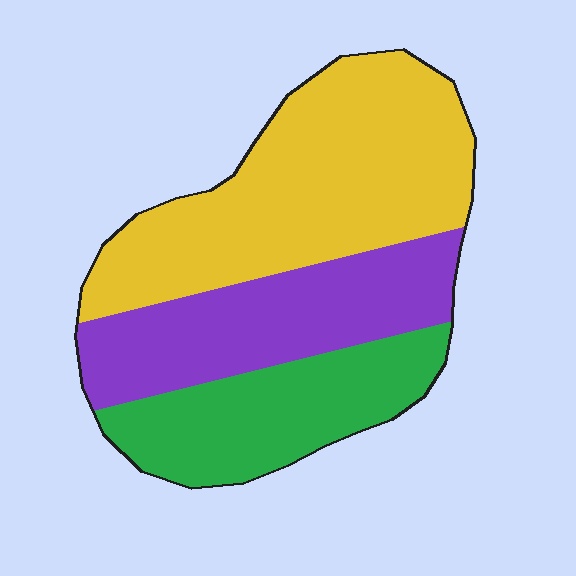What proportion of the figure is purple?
Purple takes up between a quarter and a half of the figure.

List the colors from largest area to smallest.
From largest to smallest: yellow, purple, green.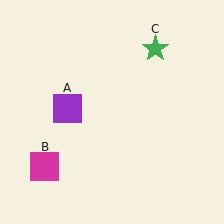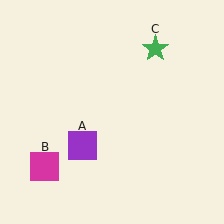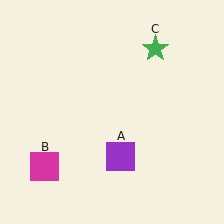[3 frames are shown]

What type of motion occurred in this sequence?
The purple square (object A) rotated counterclockwise around the center of the scene.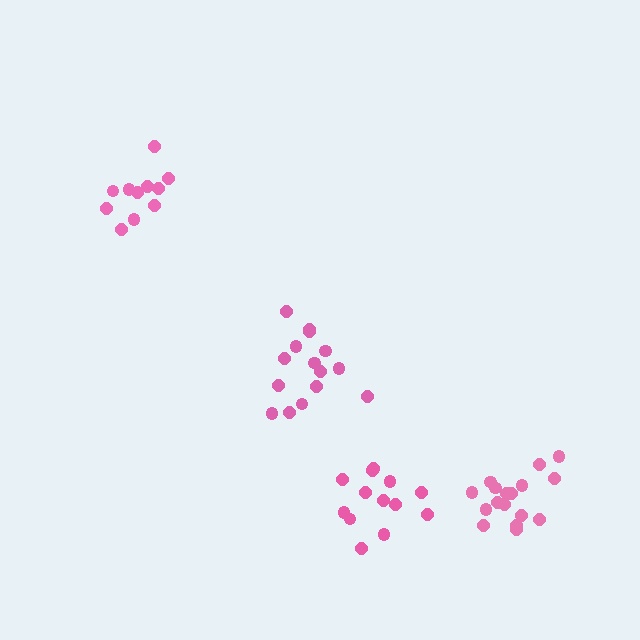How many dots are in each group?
Group 1: 11 dots, Group 2: 13 dots, Group 3: 17 dots, Group 4: 15 dots (56 total).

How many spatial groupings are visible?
There are 4 spatial groupings.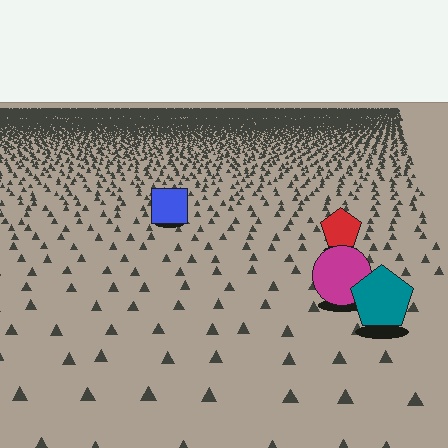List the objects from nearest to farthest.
From nearest to farthest: the teal pentagon, the magenta circle, the red pentagon, the blue square.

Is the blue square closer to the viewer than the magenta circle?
No. The magenta circle is closer — you can tell from the texture gradient: the ground texture is coarser near it.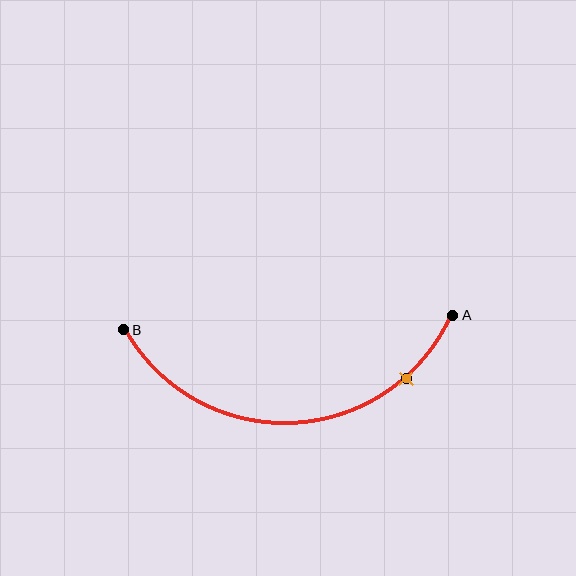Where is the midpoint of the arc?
The arc midpoint is the point on the curve farthest from the straight line joining A and B. It sits below that line.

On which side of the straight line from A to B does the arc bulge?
The arc bulges below the straight line connecting A and B.